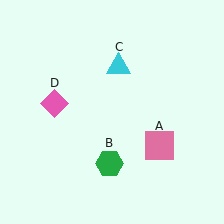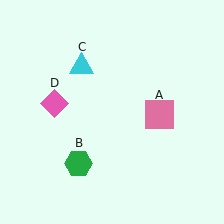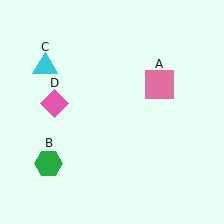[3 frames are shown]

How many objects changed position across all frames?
3 objects changed position: pink square (object A), green hexagon (object B), cyan triangle (object C).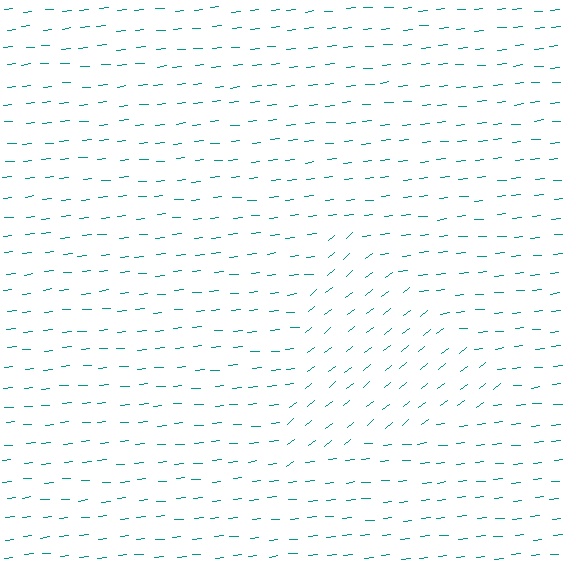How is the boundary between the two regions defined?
The boundary is defined purely by a change in line orientation (approximately 33 degrees difference). All lines are the same color and thickness.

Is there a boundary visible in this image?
Yes, there is a texture boundary formed by a change in line orientation.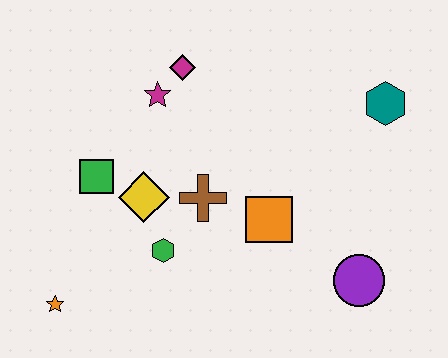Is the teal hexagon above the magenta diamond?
No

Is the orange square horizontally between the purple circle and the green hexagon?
Yes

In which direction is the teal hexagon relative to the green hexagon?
The teal hexagon is to the right of the green hexagon.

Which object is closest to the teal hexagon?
The orange square is closest to the teal hexagon.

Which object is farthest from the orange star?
The teal hexagon is farthest from the orange star.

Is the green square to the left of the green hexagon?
Yes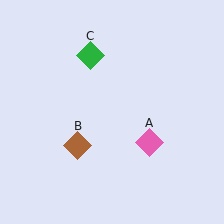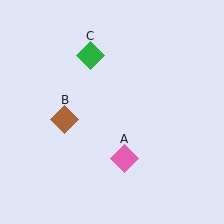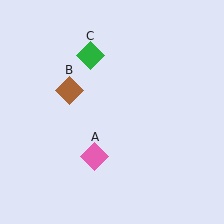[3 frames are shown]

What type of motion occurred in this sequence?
The pink diamond (object A), brown diamond (object B) rotated clockwise around the center of the scene.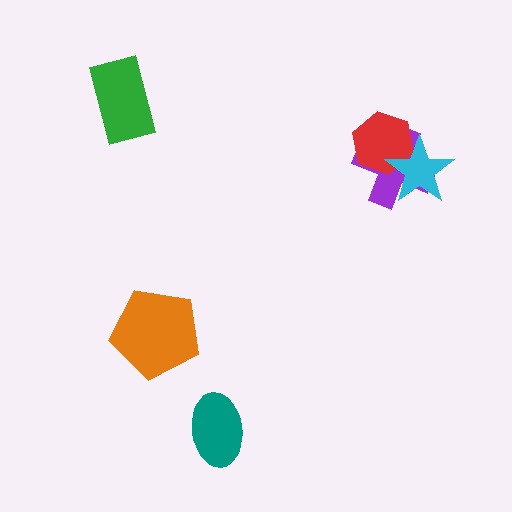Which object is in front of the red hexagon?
The cyan star is in front of the red hexagon.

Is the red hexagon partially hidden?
Yes, it is partially covered by another shape.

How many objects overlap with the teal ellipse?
0 objects overlap with the teal ellipse.